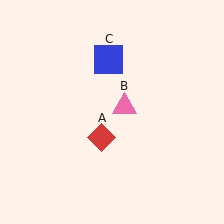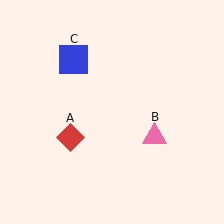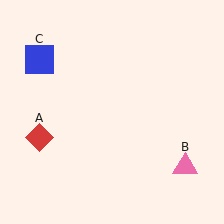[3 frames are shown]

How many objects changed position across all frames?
3 objects changed position: red diamond (object A), pink triangle (object B), blue square (object C).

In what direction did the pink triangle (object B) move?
The pink triangle (object B) moved down and to the right.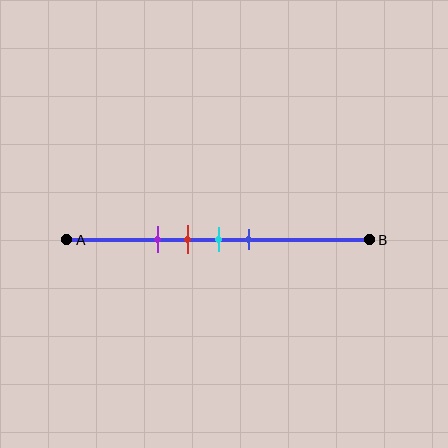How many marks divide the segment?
There are 4 marks dividing the segment.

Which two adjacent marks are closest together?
The red and cyan marks are the closest adjacent pair.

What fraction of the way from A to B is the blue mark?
The blue mark is approximately 60% (0.6) of the way from A to B.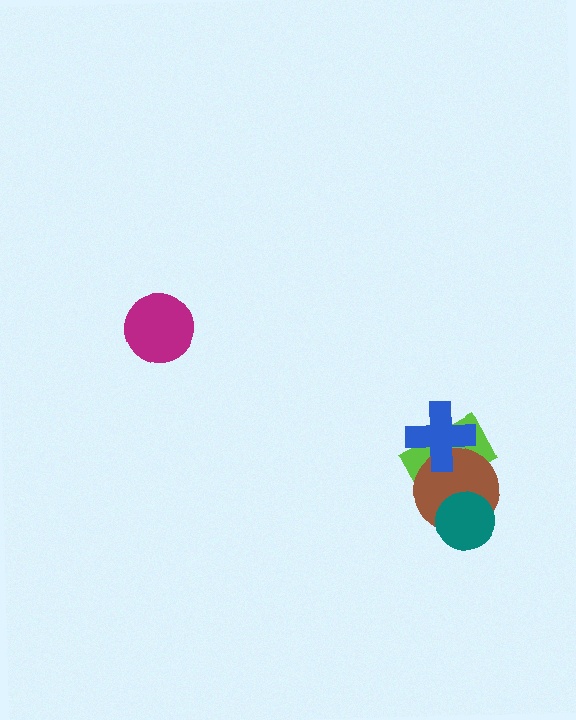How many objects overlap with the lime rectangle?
2 objects overlap with the lime rectangle.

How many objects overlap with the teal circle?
1 object overlaps with the teal circle.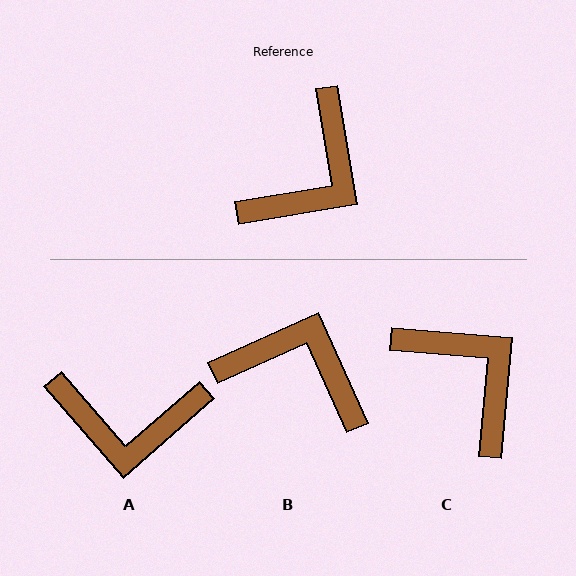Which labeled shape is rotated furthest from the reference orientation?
B, about 105 degrees away.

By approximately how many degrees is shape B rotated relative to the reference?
Approximately 105 degrees counter-clockwise.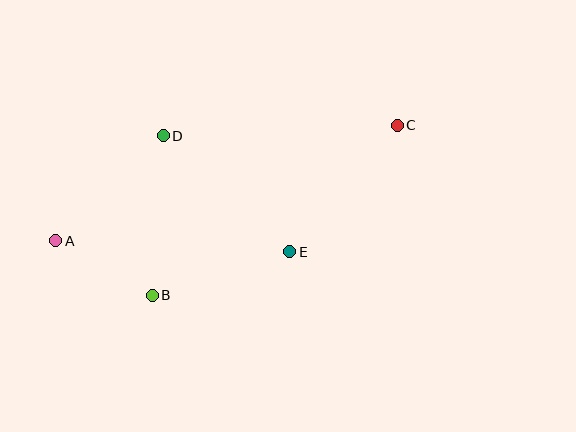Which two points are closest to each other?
Points A and B are closest to each other.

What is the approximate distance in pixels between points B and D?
The distance between B and D is approximately 160 pixels.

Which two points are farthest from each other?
Points A and C are farthest from each other.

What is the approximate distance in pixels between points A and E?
The distance between A and E is approximately 234 pixels.